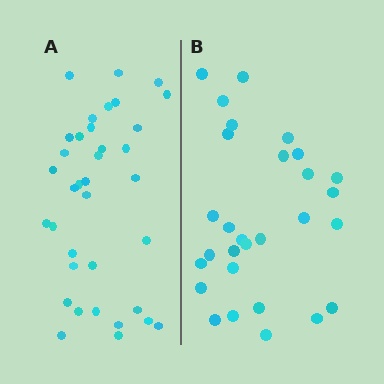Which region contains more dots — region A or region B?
Region A (the left region) has more dots.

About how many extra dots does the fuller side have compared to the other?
Region A has roughly 8 or so more dots than region B.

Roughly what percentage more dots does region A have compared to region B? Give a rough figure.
About 25% more.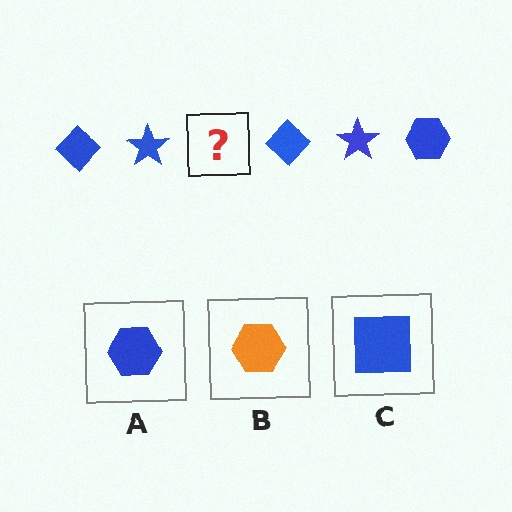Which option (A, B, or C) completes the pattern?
A.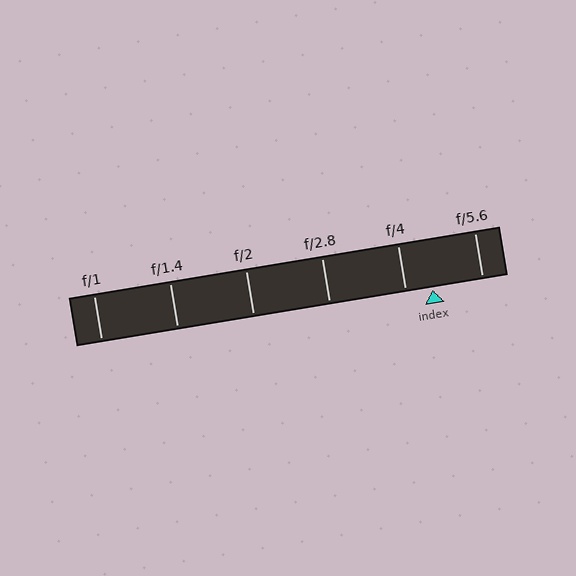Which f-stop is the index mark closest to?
The index mark is closest to f/4.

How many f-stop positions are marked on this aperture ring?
There are 6 f-stop positions marked.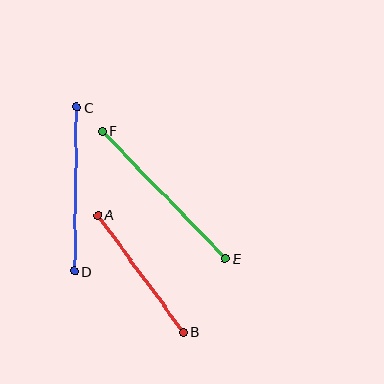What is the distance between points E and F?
The distance is approximately 177 pixels.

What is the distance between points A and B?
The distance is approximately 145 pixels.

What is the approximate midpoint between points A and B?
The midpoint is at approximately (140, 274) pixels.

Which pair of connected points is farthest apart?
Points E and F are farthest apart.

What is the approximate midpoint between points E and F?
The midpoint is at approximately (164, 195) pixels.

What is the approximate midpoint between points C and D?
The midpoint is at approximately (75, 189) pixels.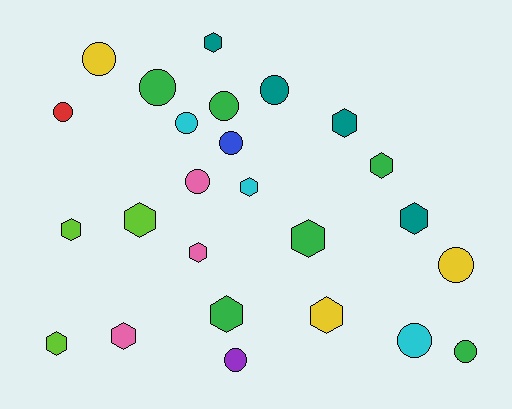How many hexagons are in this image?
There are 13 hexagons.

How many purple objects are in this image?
There is 1 purple object.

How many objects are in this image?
There are 25 objects.